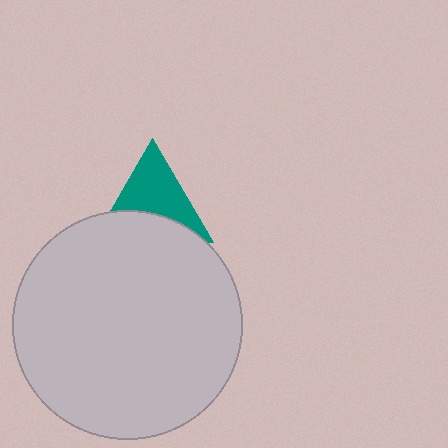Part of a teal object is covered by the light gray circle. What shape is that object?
It is a triangle.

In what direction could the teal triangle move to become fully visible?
The teal triangle could move up. That would shift it out from behind the light gray circle entirely.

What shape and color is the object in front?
The object in front is a light gray circle.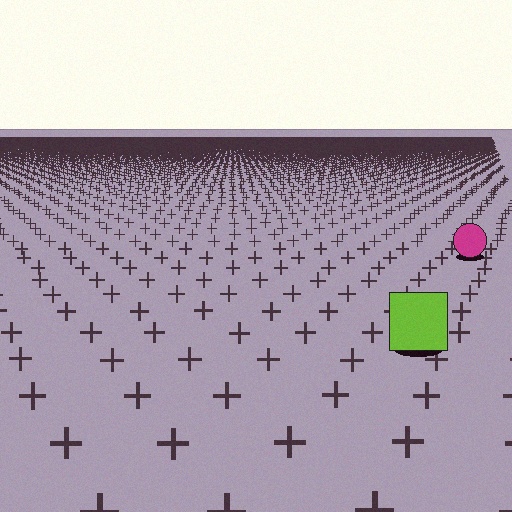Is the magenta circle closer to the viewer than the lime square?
No. The lime square is closer — you can tell from the texture gradient: the ground texture is coarser near it.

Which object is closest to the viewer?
The lime square is closest. The texture marks near it are larger and more spread out.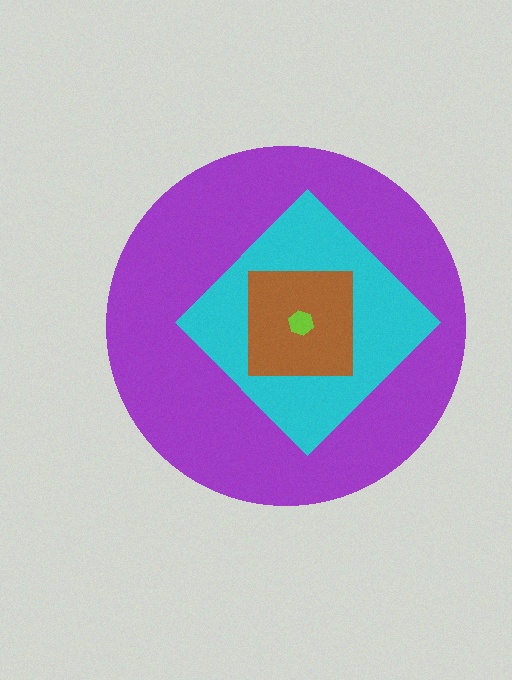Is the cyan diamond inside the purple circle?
Yes.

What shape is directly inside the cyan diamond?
The brown square.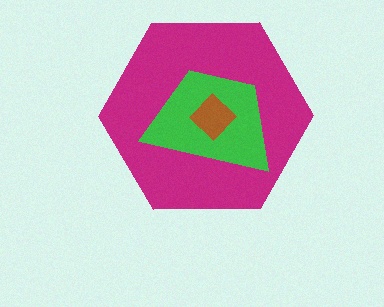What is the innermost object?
The brown diamond.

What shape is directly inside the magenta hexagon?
The green trapezoid.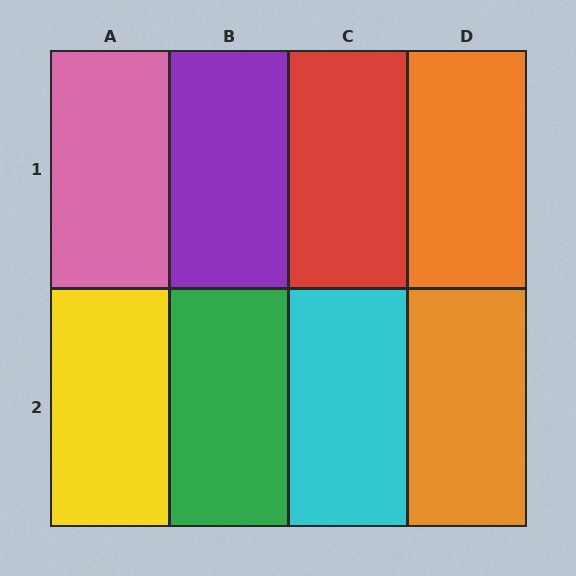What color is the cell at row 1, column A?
Pink.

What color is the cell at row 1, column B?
Purple.